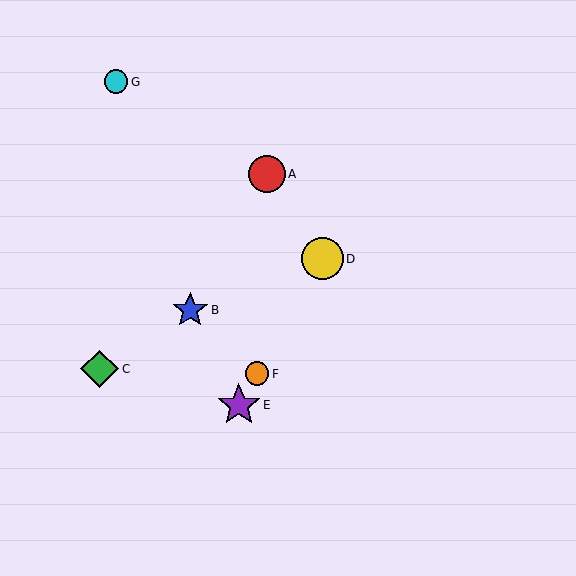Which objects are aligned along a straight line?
Objects D, E, F are aligned along a straight line.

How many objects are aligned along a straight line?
3 objects (D, E, F) are aligned along a straight line.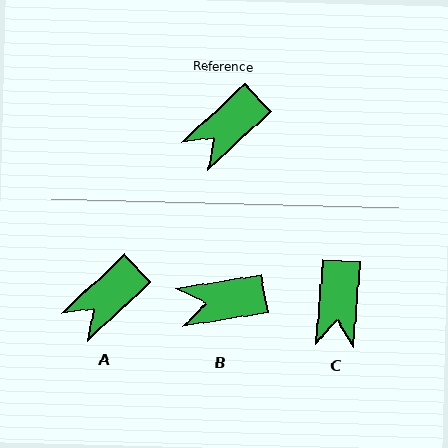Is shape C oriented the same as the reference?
No, it is off by about 42 degrees.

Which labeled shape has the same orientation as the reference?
A.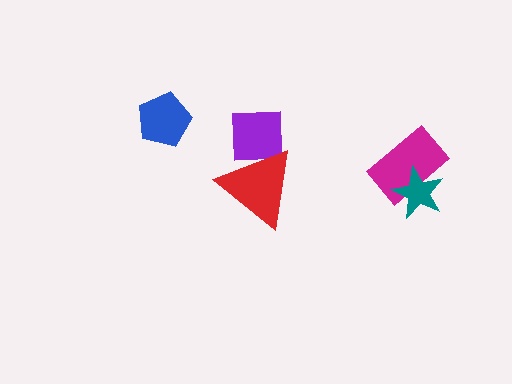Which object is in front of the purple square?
The red triangle is in front of the purple square.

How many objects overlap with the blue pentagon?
0 objects overlap with the blue pentagon.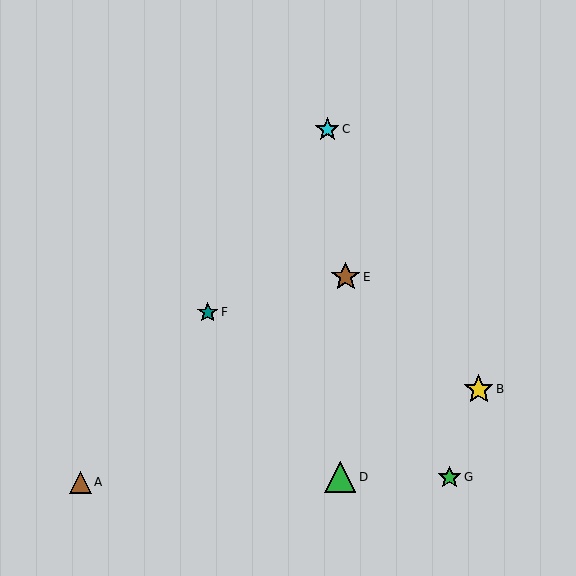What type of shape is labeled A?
Shape A is a brown triangle.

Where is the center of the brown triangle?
The center of the brown triangle is at (80, 482).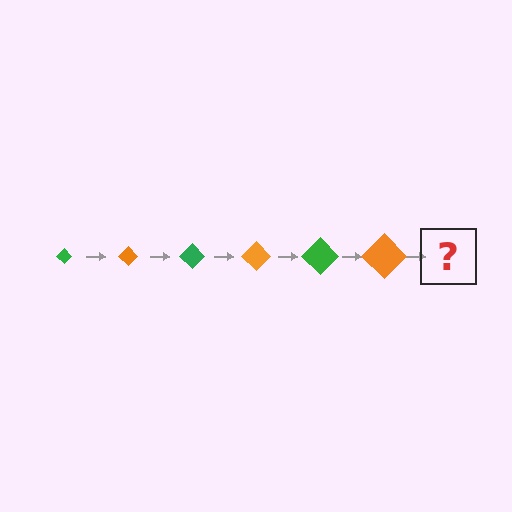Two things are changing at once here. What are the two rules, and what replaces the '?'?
The two rules are that the diamond grows larger each step and the color cycles through green and orange. The '?' should be a green diamond, larger than the previous one.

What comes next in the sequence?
The next element should be a green diamond, larger than the previous one.